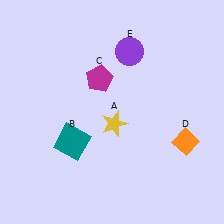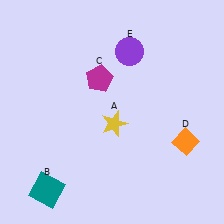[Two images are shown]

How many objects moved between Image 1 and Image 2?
1 object moved between the two images.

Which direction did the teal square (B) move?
The teal square (B) moved down.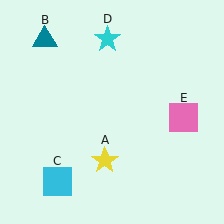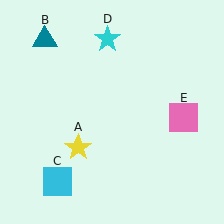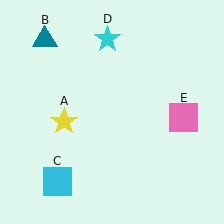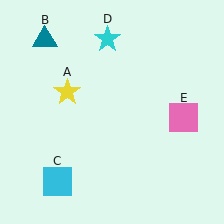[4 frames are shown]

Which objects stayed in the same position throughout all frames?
Teal triangle (object B) and cyan square (object C) and cyan star (object D) and pink square (object E) remained stationary.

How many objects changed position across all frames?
1 object changed position: yellow star (object A).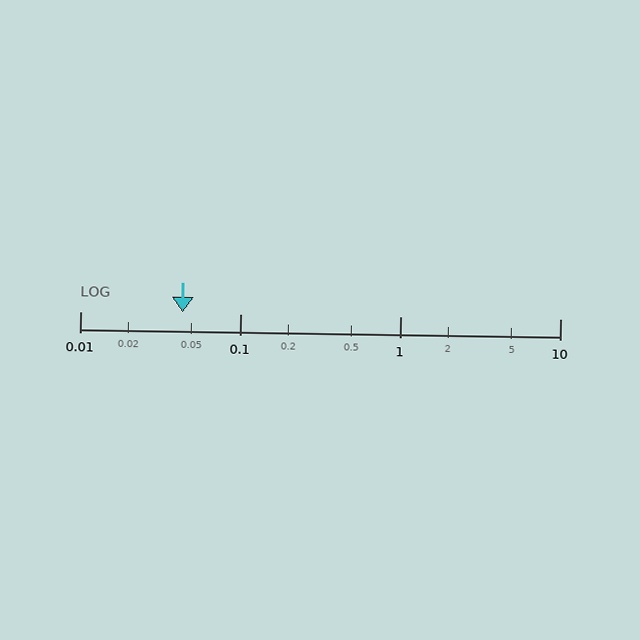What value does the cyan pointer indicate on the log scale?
The pointer indicates approximately 0.044.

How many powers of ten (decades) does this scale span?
The scale spans 3 decades, from 0.01 to 10.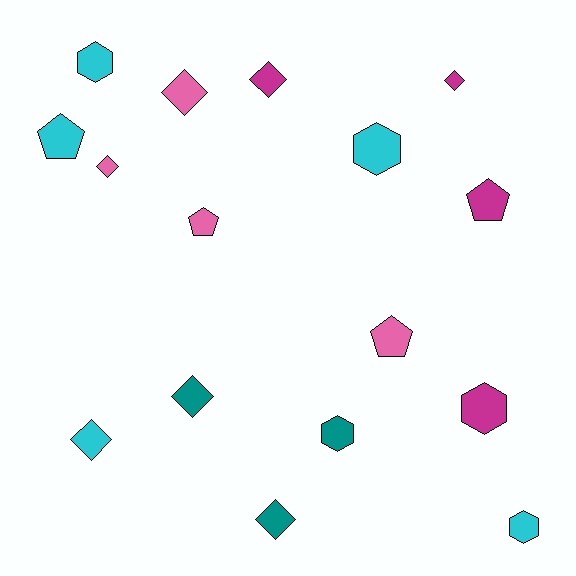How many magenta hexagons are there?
There is 1 magenta hexagon.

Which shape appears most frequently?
Diamond, with 7 objects.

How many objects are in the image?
There are 16 objects.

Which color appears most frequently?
Cyan, with 5 objects.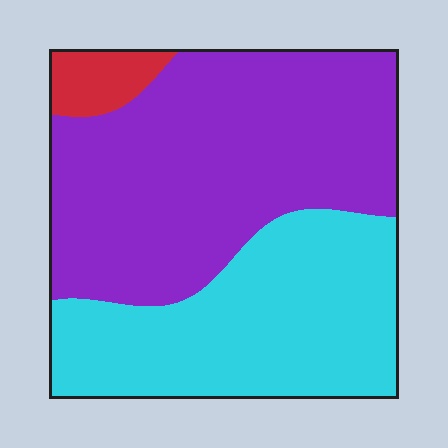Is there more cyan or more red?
Cyan.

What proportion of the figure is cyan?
Cyan takes up between a third and a half of the figure.